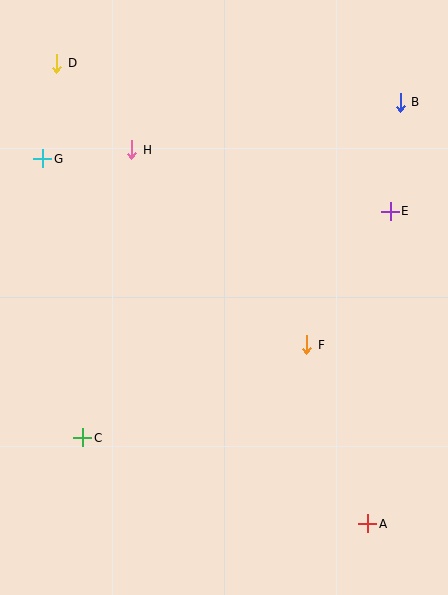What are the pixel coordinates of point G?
Point G is at (43, 159).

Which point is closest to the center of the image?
Point F at (307, 345) is closest to the center.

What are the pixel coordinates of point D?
Point D is at (57, 63).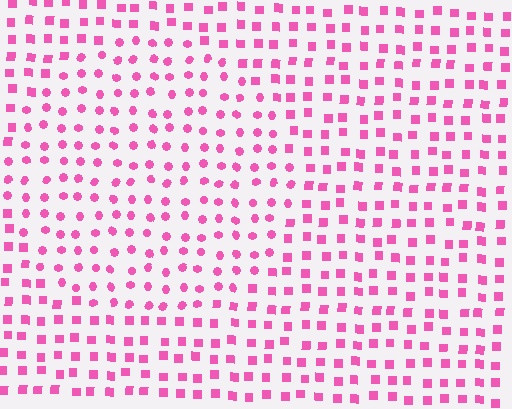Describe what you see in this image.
The image is filled with small pink elements arranged in a uniform grid. A circle-shaped region contains circles, while the surrounding area contains squares. The boundary is defined purely by the change in element shape.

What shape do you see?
I see a circle.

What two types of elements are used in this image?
The image uses circles inside the circle region and squares outside it.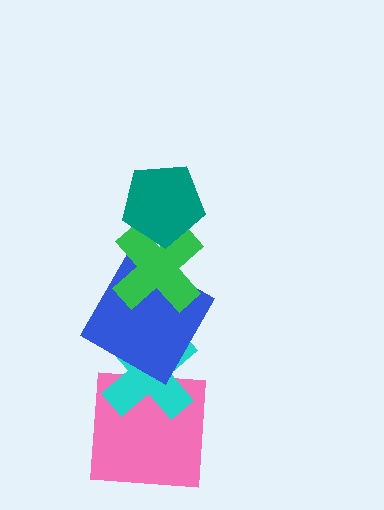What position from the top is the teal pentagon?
The teal pentagon is 1st from the top.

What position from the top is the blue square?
The blue square is 3rd from the top.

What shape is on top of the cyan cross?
The blue square is on top of the cyan cross.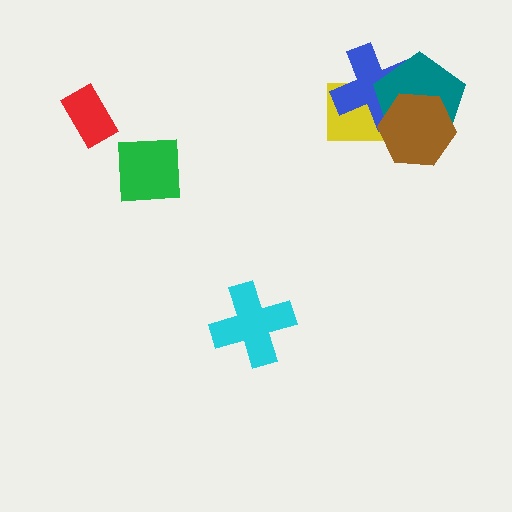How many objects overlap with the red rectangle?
0 objects overlap with the red rectangle.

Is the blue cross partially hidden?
Yes, it is partially covered by another shape.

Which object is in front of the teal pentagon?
The brown hexagon is in front of the teal pentagon.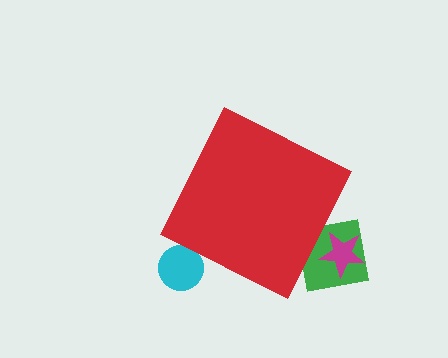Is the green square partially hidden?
Yes, the green square is partially hidden behind the red diamond.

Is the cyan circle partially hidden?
Yes, the cyan circle is partially hidden behind the red diamond.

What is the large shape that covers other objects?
A red diamond.